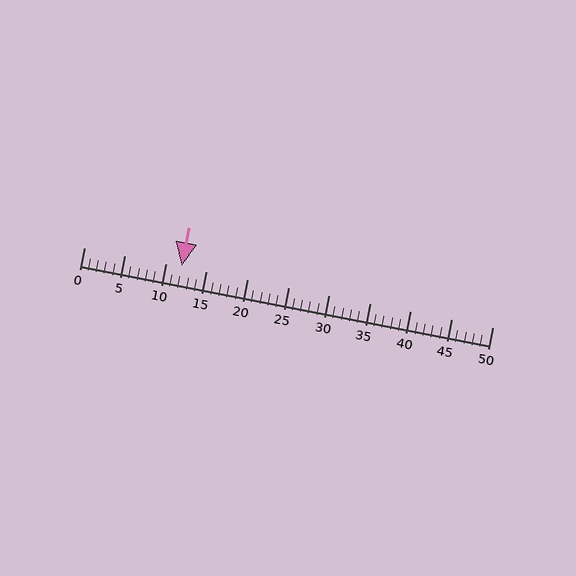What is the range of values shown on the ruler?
The ruler shows values from 0 to 50.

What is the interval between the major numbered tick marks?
The major tick marks are spaced 5 units apart.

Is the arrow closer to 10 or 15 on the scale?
The arrow is closer to 10.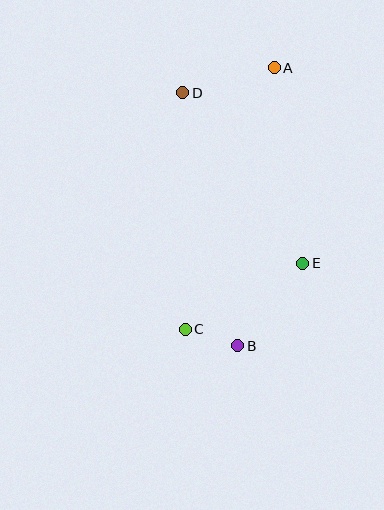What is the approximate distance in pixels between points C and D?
The distance between C and D is approximately 236 pixels.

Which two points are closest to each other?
Points B and C are closest to each other.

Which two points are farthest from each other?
Points A and B are farthest from each other.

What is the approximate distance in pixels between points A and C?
The distance between A and C is approximately 276 pixels.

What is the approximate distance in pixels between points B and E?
The distance between B and E is approximately 105 pixels.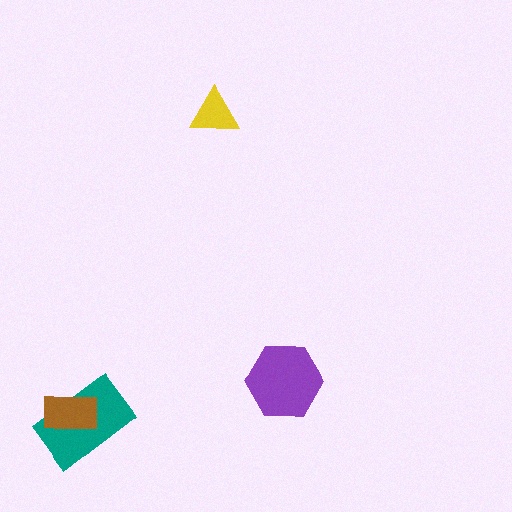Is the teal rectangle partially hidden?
Yes, it is partially covered by another shape.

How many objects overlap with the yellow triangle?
0 objects overlap with the yellow triangle.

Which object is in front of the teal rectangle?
The brown rectangle is in front of the teal rectangle.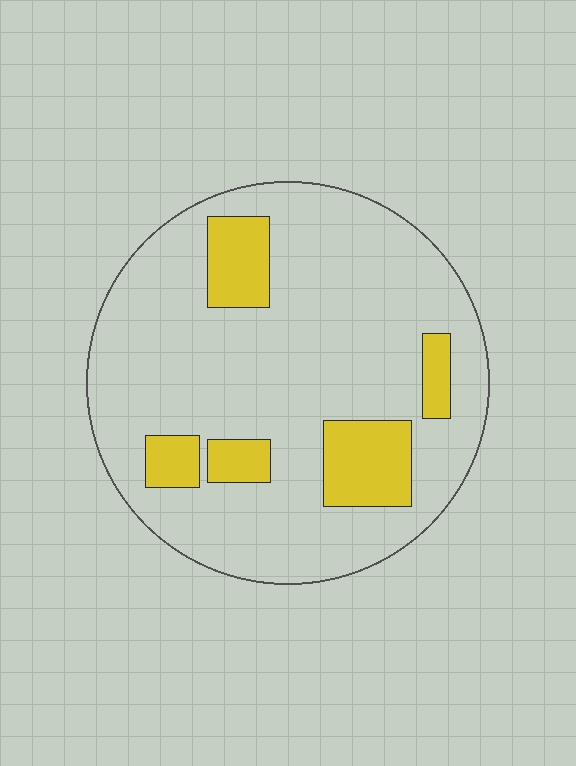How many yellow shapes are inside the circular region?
5.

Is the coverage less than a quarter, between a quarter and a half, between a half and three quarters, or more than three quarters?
Less than a quarter.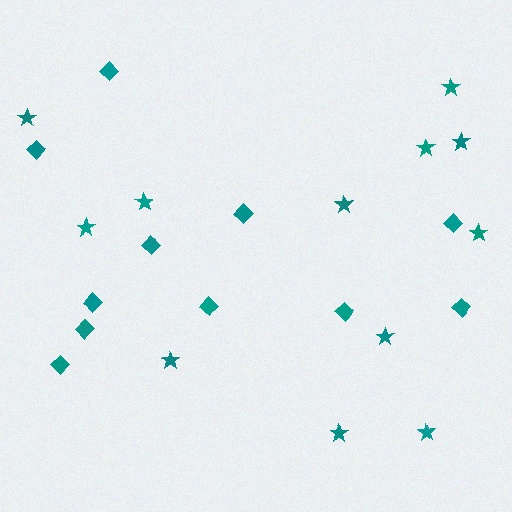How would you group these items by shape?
There are 2 groups: one group of stars (12) and one group of diamonds (11).